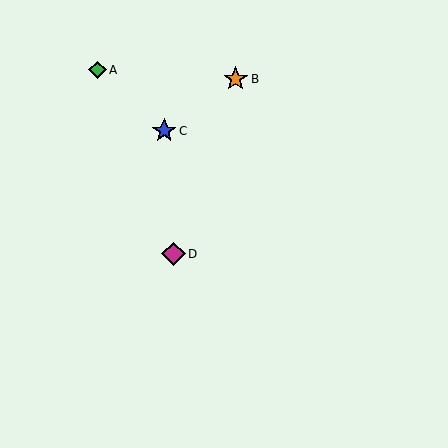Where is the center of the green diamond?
The center of the green diamond is at (97, 70).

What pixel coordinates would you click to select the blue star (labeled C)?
Click at (164, 131) to select the blue star C.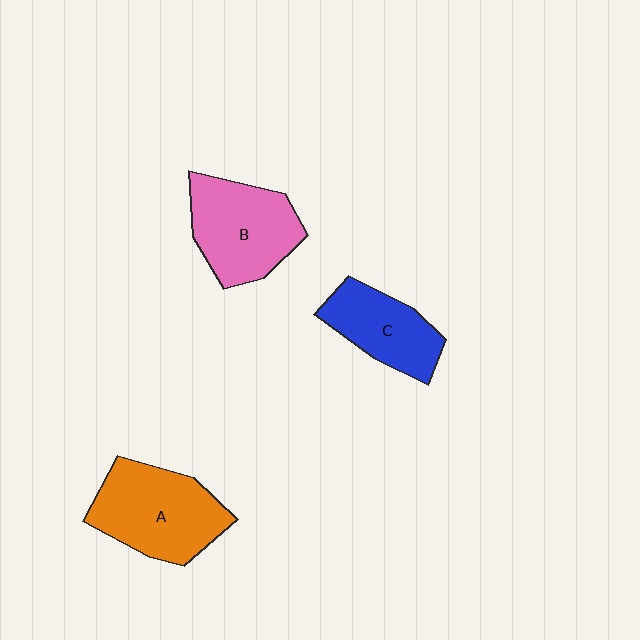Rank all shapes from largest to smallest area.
From largest to smallest: A (orange), B (pink), C (blue).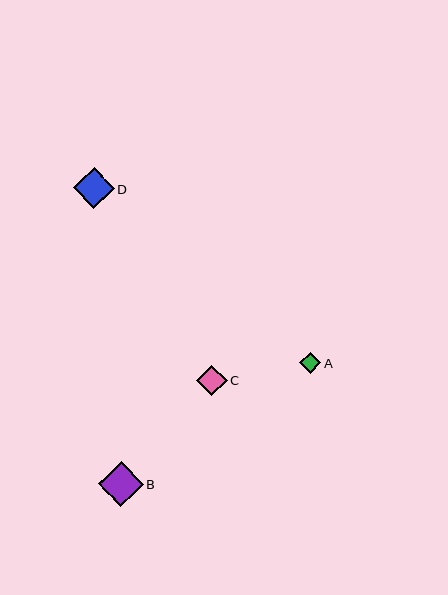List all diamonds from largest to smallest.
From largest to smallest: B, D, C, A.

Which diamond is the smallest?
Diamond A is the smallest with a size of approximately 21 pixels.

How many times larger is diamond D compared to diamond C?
Diamond D is approximately 1.3 times the size of diamond C.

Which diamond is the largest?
Diamond B is the largest with a size of approximately 44 pixels.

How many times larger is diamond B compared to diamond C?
Diamond B is approximately 1.4 times the size of diamond C.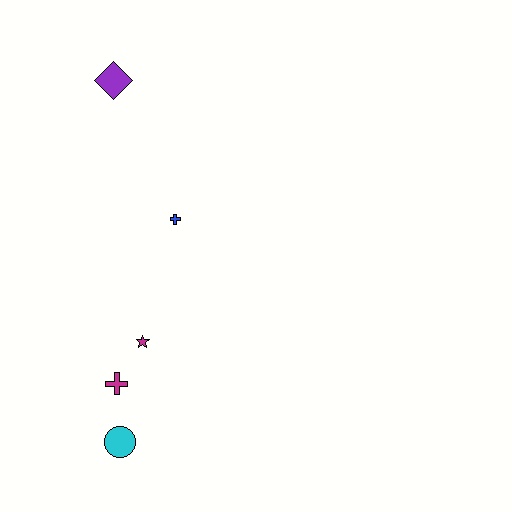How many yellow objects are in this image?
There are no yellow objects.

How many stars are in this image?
There is 1 star.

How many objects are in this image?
There are 5 objects.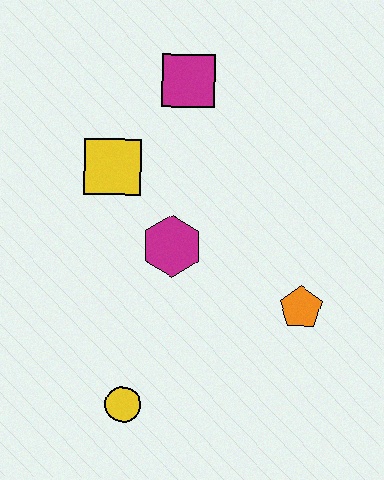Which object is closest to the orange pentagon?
The magenta hexagon is closest to the orange pentagon.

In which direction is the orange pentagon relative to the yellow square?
The orange pentagon is to the right of the yellow square.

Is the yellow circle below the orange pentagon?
Yes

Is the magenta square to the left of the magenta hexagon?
No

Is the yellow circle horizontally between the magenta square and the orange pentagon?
No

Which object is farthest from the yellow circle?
The magenta square is farthest from the yellow circle.